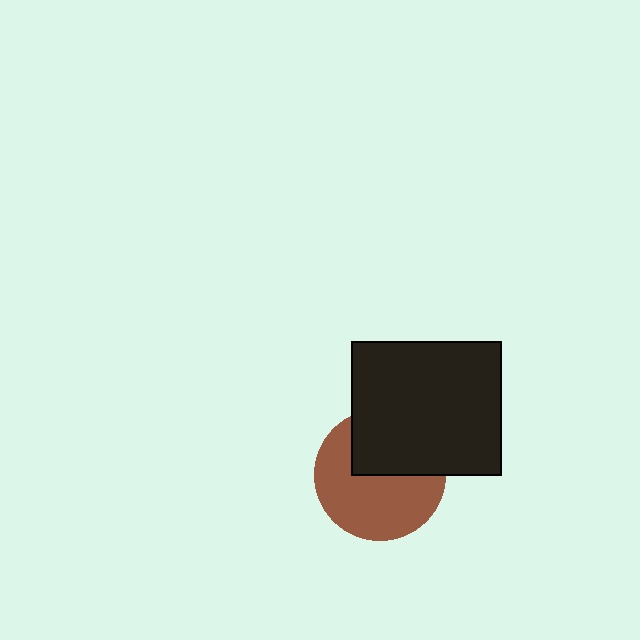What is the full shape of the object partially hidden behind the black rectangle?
The partially hidden object is a brown circle.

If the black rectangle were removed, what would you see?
You would see the complete brown circle.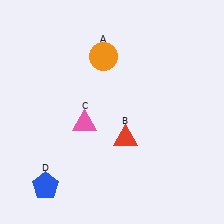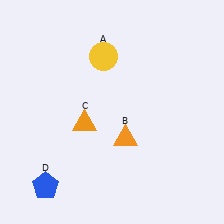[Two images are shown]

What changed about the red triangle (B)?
In Image 1, B is red. In Image 2, it changed to orange.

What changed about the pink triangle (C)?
In Image 1, C is pink. In Image 2, it changed to orange.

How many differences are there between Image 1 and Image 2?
There are 3 differences between the two images.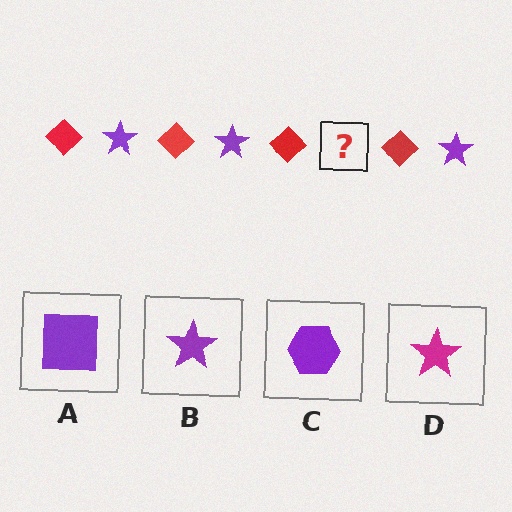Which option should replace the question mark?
Option B.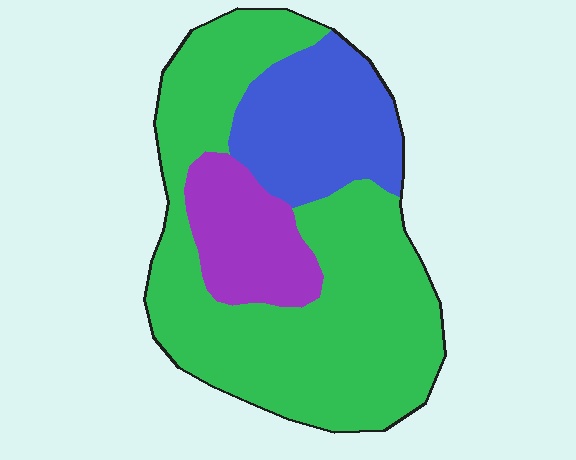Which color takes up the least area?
Purple, at roughly 15%.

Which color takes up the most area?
Green, at roughly 65%.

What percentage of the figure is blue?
Blue covers about 20% of the figure.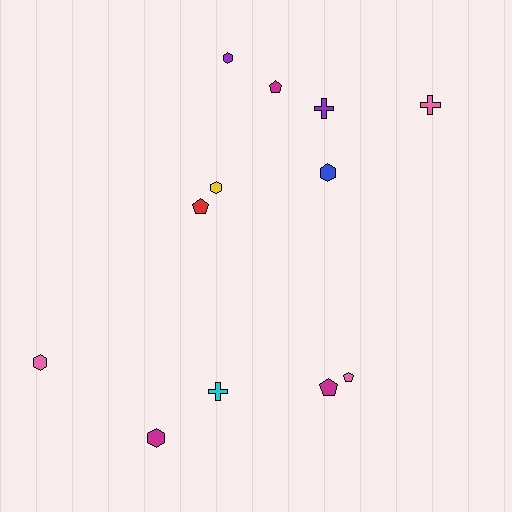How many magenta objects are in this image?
There are 3 magenta objects.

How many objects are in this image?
There are 12 objects.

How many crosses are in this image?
There are 3 crosses.